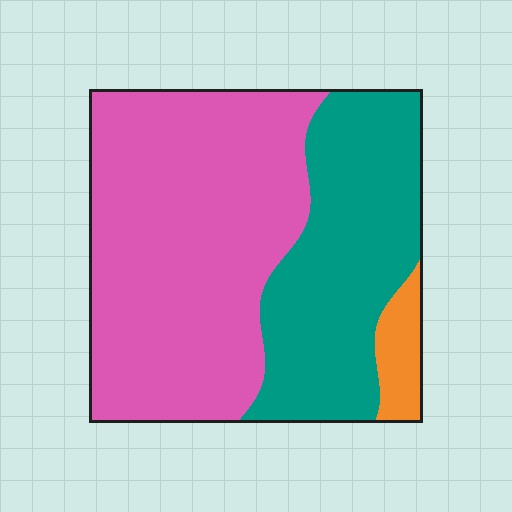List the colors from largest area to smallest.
From largest to smallest: pink, teal, orange.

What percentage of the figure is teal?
Teal covers roughly 35% of the figure.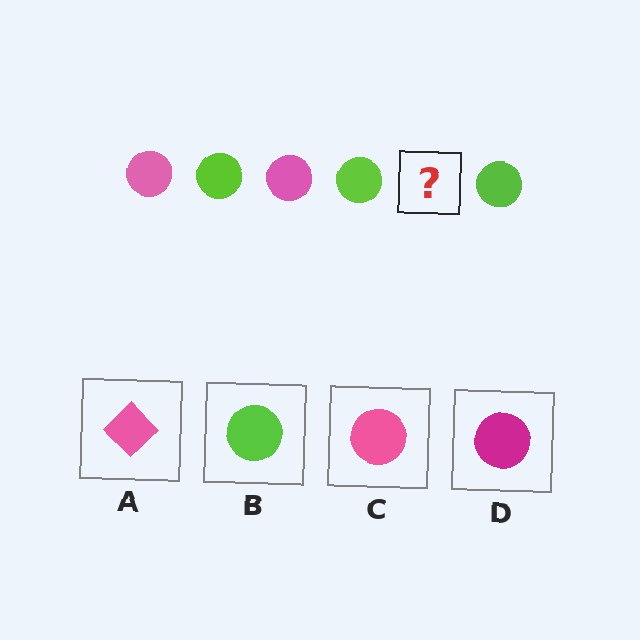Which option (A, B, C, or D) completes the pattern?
C.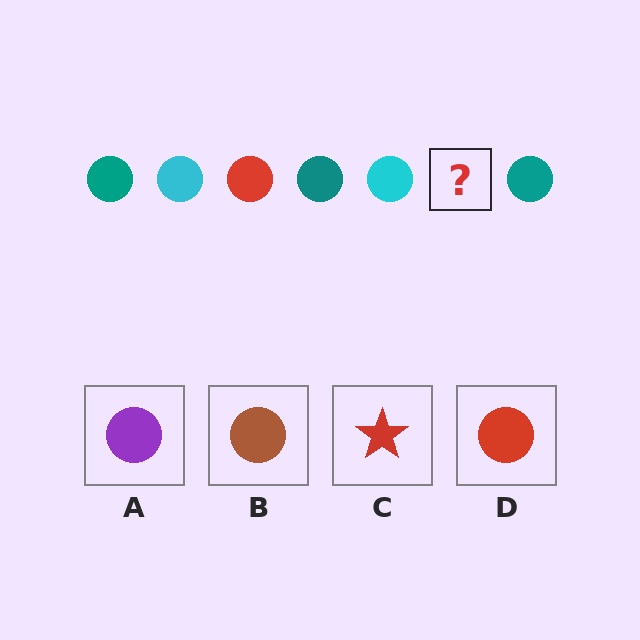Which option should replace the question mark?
Option D.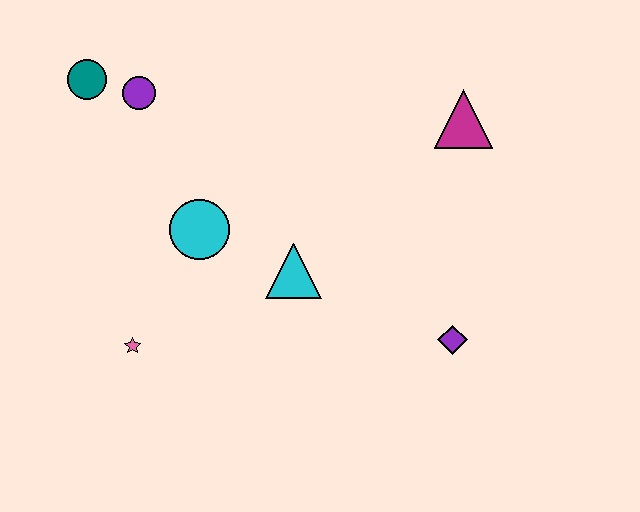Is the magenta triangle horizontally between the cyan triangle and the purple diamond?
No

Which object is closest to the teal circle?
The purple circle is closest to the teal circle.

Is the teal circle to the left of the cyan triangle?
Yes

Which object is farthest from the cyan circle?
The magenta triangle is farthest from the cyan circle.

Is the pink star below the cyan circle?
Yes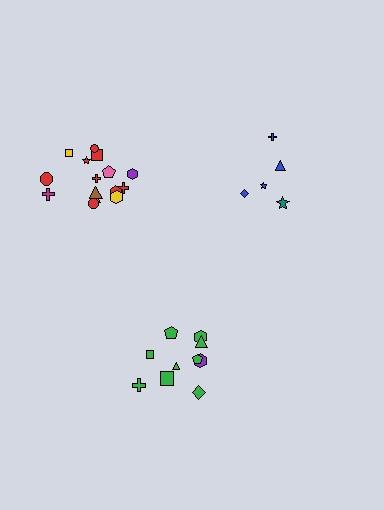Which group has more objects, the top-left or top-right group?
The top-left group.